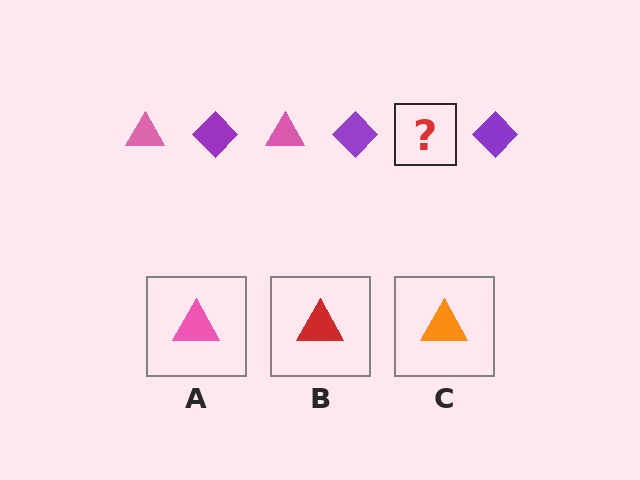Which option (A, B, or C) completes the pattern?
A.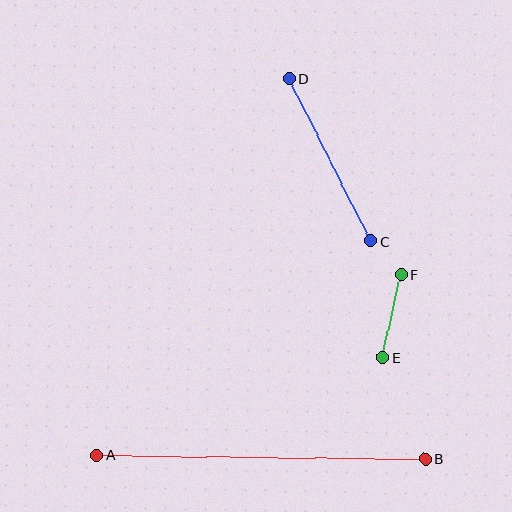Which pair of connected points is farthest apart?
Points A and B are farthest apart.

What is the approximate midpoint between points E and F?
The midpoint is at approximately (392, 316) pixels.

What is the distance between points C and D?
The distance is approximately 182 pixels.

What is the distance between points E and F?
The distance is approximately 85 pixels.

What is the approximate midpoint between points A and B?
The midpoint is at approximately (261, 457) pixels.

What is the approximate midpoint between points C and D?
The midpoint is at approximately (330, 160) pixels.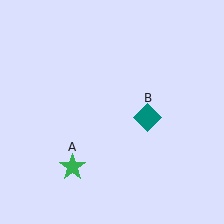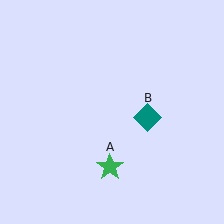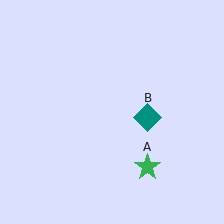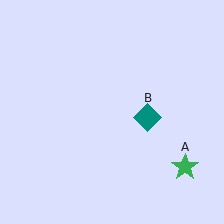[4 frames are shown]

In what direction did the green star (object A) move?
The green star (object A) moved right.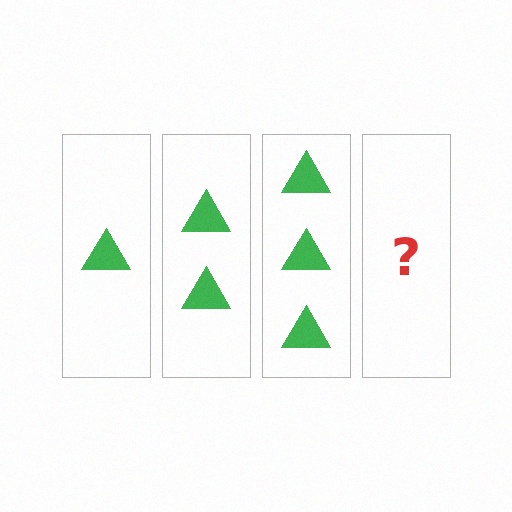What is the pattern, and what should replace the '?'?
The pattern is that each step adds one more triangle. The '?' should be 4 triangles.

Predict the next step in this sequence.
The next step is 4 triangles.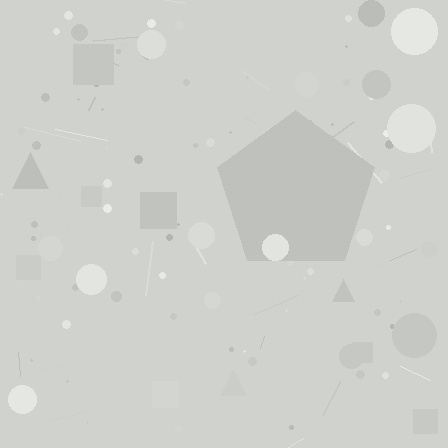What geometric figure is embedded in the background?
A pentagon is embedded in the background.